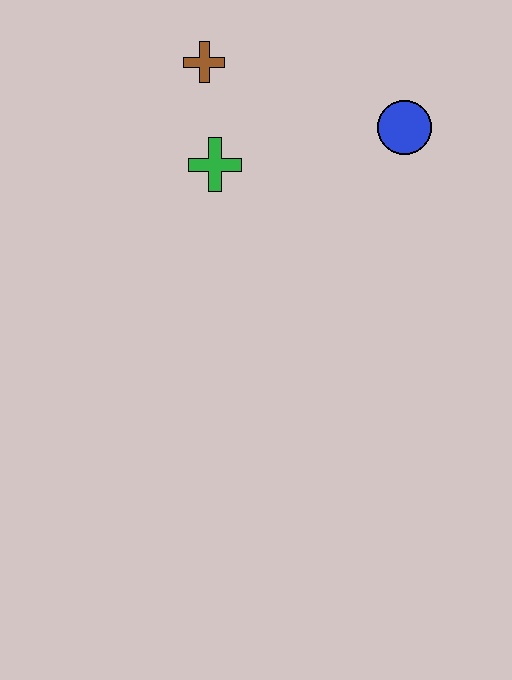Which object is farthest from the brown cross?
The blue circle is farthest from the brown cross.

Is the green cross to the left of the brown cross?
No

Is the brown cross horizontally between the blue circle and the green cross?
No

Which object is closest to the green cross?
The brown cross is closest to the green cross.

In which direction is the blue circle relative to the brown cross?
The blue circle is to the right of the brown cross.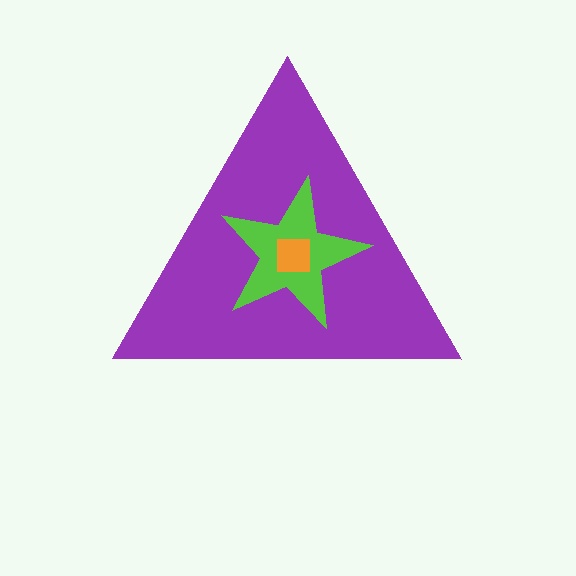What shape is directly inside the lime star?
The orange square.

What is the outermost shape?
The purple triangle.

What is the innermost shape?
The orange square.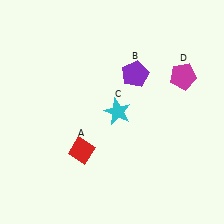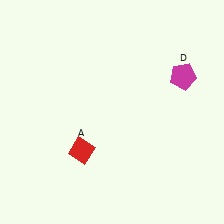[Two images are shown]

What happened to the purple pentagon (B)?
The purple pentagon (B) was removed in Image 2. It was in the top-right area of Image 1.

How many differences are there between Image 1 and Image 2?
There are 2 differences between the two images.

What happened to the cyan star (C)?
The cyan star (C) was removed in Image 2. It was in the top-right area of Image 1.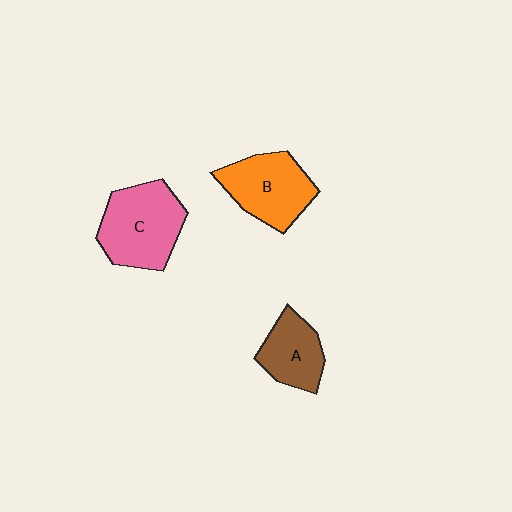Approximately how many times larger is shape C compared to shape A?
Approximately 1.5 times.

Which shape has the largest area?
Shape C (pink).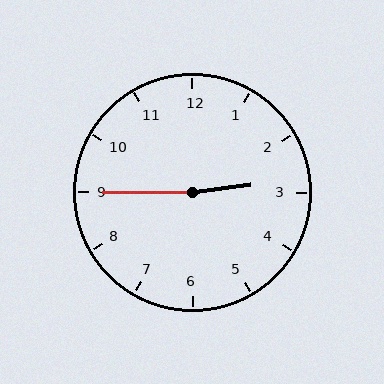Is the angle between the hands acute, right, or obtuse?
It is obtuse.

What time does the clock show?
2:45.